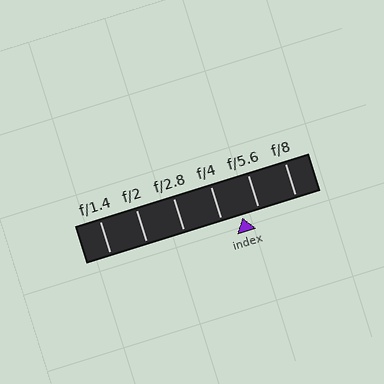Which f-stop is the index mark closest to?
The index mark is closest to f/5.6.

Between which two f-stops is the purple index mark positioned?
The index mark is between f/4 and f/5.6.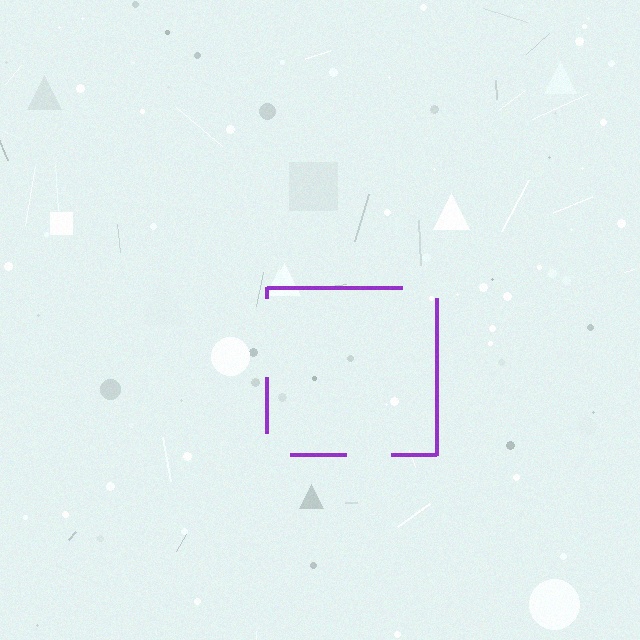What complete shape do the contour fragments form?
The contour fragments form a square.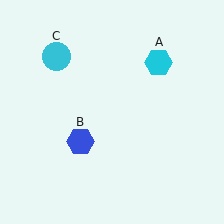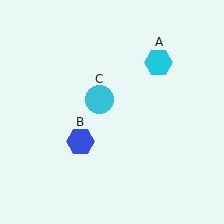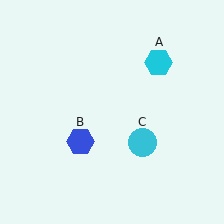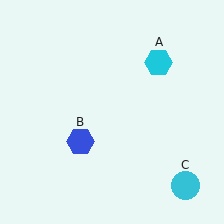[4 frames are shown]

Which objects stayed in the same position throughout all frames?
Cyan hexagon (object A) and blue hexagon (object B) remained stationary.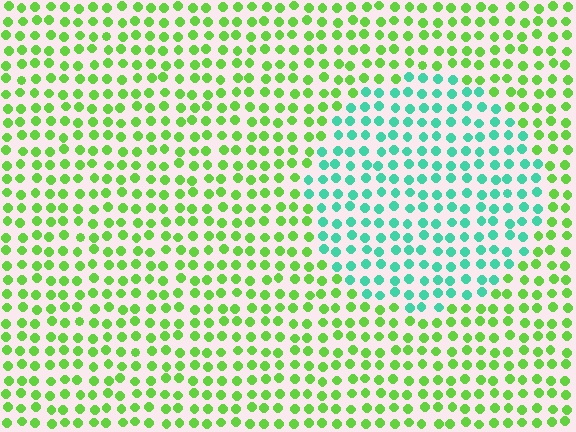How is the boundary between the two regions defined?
The boundary is defined purely by a slight shift in hue (about 56 degrees). Spacing, size, and orientation are identical on both sides.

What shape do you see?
I see a circle.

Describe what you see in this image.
The image is filled with small lime elements in a uniform arrangement. A circle-shaped region is visible where the elements are tinted to a slightly different hue, forming a subtle color boundary.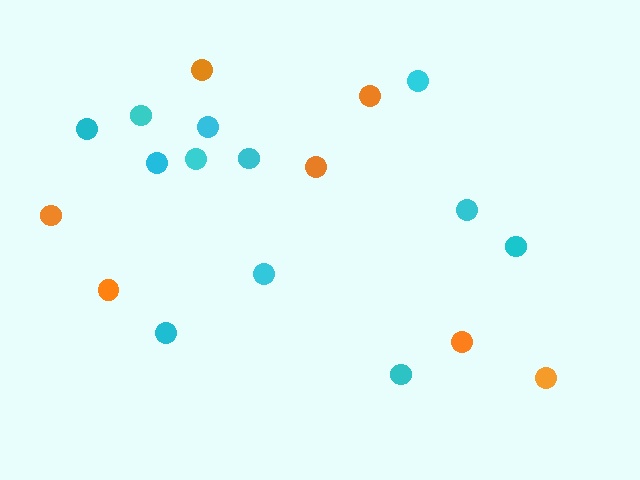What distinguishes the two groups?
There are 2 groups: one group of orange circles (7) and one group of cyan circles (12).